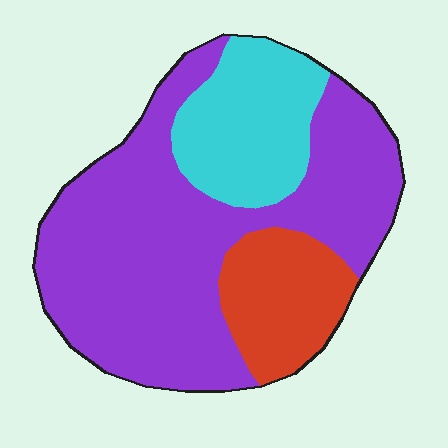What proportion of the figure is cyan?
Cyan takes up about one fifth (1/5) of the figure.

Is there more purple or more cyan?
Purple.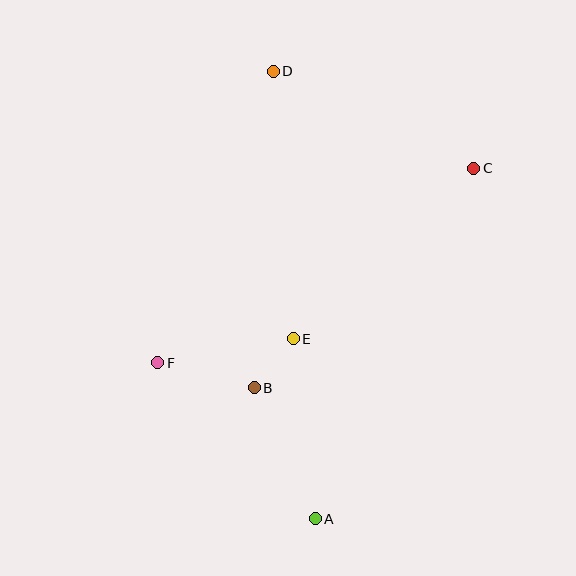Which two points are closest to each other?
Points B and E are closest to each other.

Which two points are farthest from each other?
Points A and D are farthest from each other.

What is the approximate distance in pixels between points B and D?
The distance between B and D is approximately 317 pixels.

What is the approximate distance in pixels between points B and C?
The distance between B and C is approximately 310 pixels.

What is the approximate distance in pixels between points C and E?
The distance between C and E is approximately 248 pixels.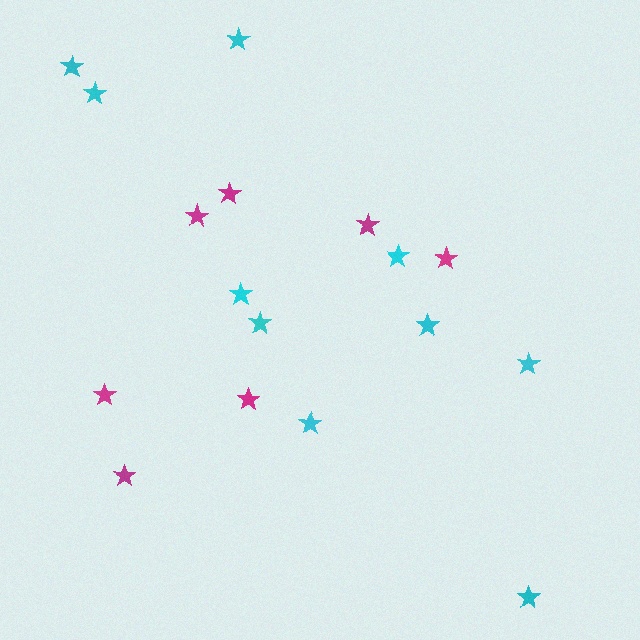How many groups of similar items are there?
There are 2 groups: one group of cyan stars (10) and one group of magenta stars (7).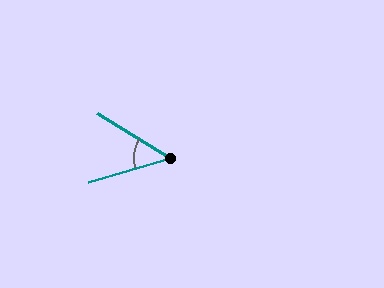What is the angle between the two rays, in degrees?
Approximately 48 degrees.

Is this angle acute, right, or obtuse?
It is acute.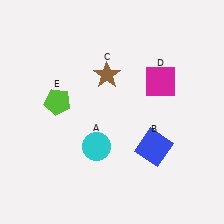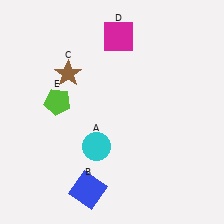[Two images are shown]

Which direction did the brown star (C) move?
The brown star (C) moved left.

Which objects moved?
The objects that moved are: the blue square (B), the brown star (C), the magenta square (D).